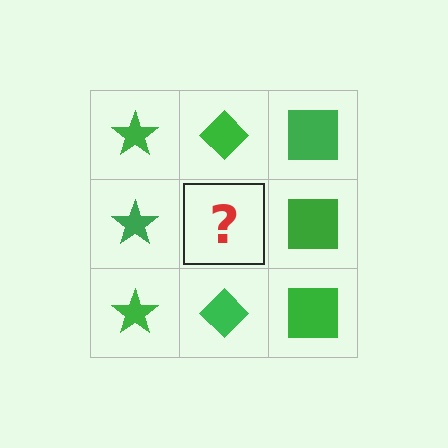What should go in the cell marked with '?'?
The missing cell should contain a green diamond.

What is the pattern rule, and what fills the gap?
The rule is that each column has a consistent shape. The gap should be filled with a green diamond.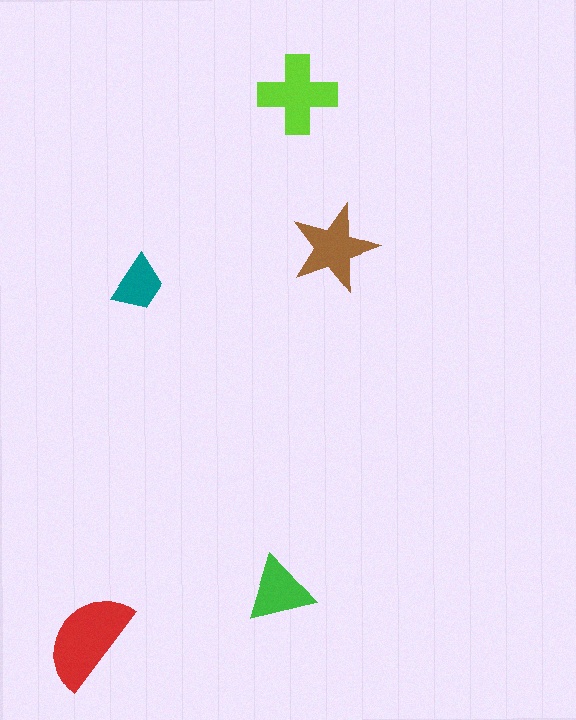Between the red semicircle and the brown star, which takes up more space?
The red semicircle.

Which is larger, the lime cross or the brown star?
The lime cross.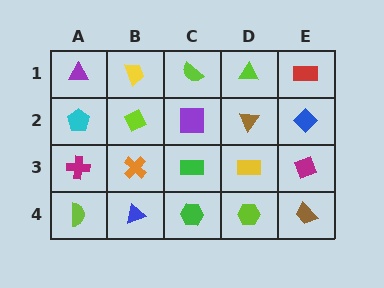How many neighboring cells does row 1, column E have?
2.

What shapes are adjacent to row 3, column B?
A lime diamond (row 2, column B), a blue triangle (row 4, column B), a magenta cross (row 3, column A), a green rectangle (row 3, column C).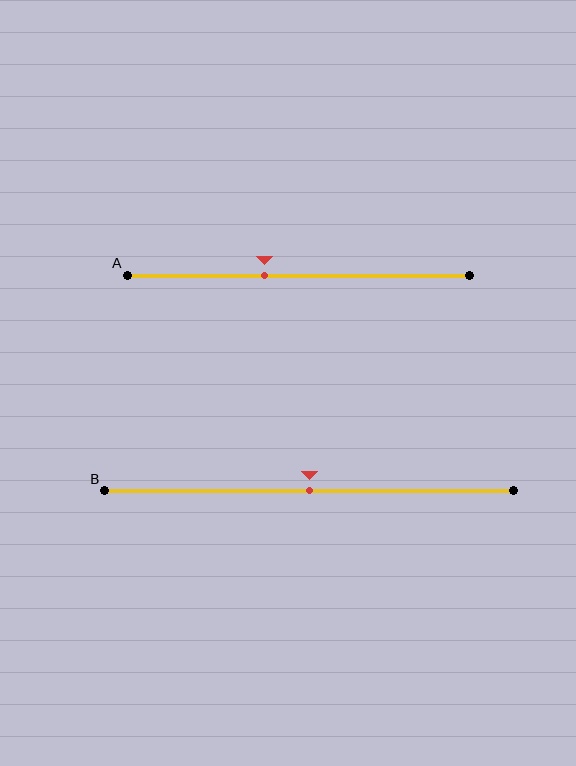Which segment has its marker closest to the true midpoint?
Segment B has its marker closest to the true midpoint.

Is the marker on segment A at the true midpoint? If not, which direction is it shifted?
No, the marker on segment A is shifted to the left by about 10% of the segment length.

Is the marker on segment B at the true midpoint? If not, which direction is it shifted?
Yes, the marker on segment B is at the true midpoint.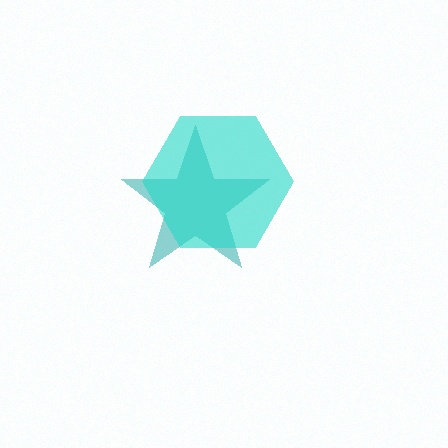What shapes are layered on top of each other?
The layered shapes are: a teal star, a cyan hexagon.